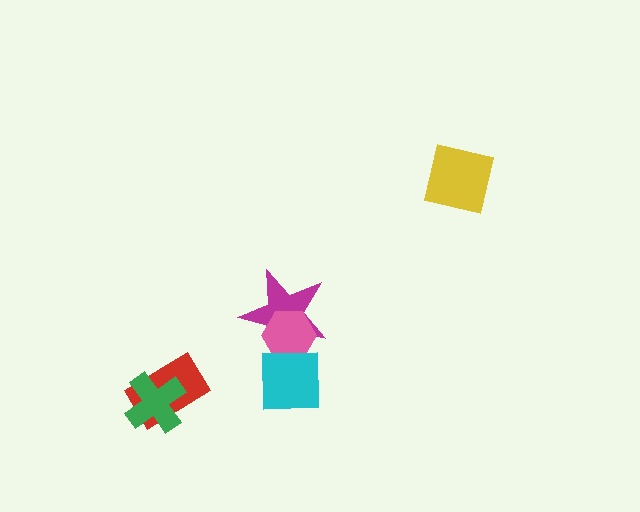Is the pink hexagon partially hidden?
Yes, it is partially covered by another shape.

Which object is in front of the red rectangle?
The green cross is in front of the red rectangle.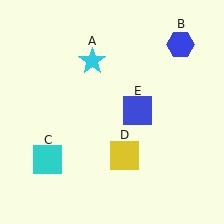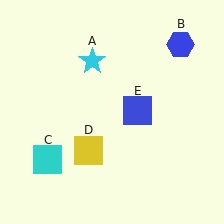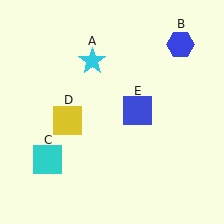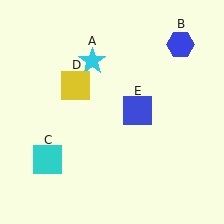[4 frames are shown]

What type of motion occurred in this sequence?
The yellow square (object D) rotated clockwise around the center of the scene.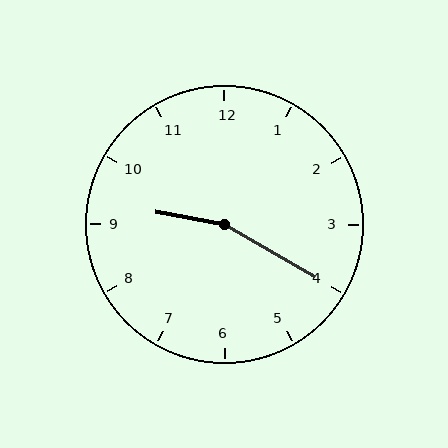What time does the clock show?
9:20.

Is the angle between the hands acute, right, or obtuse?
It is obtuse.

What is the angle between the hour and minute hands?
Approximately 160 degrees.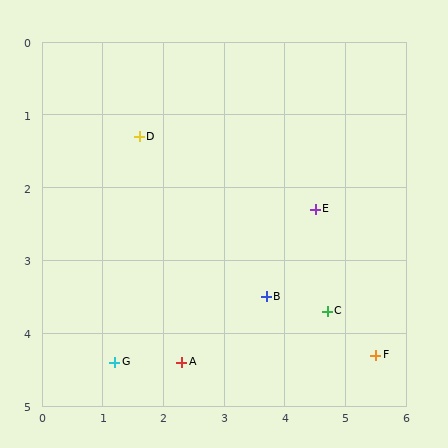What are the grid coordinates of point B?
Point B is at approximately (3.7, 3.5).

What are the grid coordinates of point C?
Point C is at approximately (4.7, 3.7).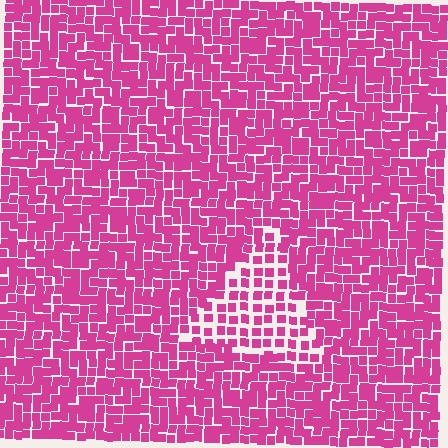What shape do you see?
I see a triangle.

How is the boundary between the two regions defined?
The boundary is defined by a change in element density (approximately 1.8x ratio). All elements are the same color, size, and shape.